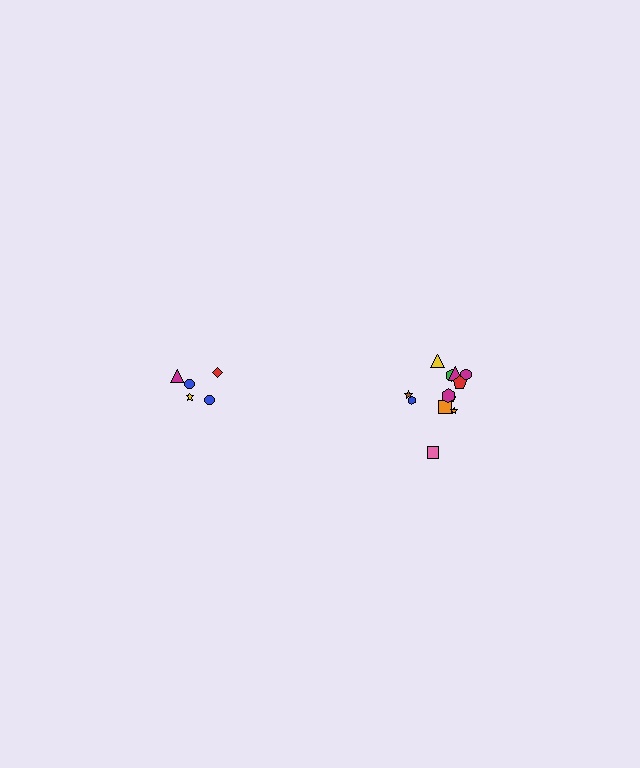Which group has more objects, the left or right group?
The right group.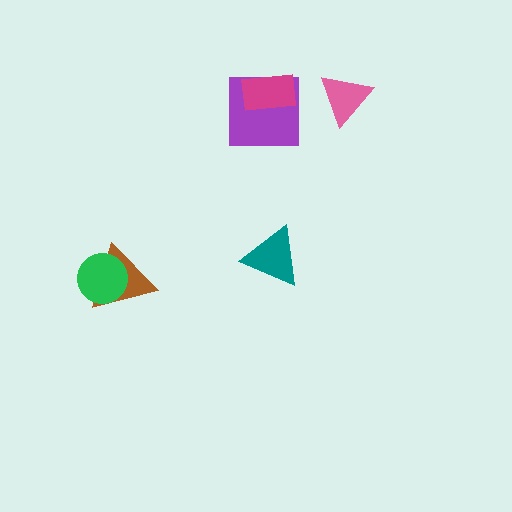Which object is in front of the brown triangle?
The green circle is in front of the brown triangle.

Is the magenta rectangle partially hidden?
No, no other shape covers it.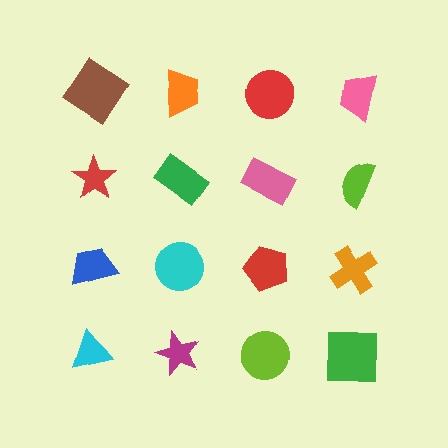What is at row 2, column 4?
A lime semicircle.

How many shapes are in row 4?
4 shapes.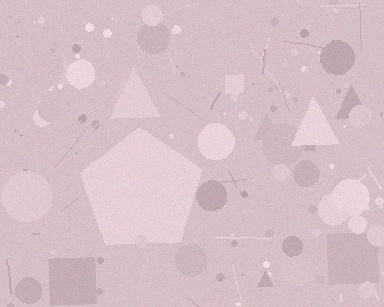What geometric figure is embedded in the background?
A pentagon is embedded in the background.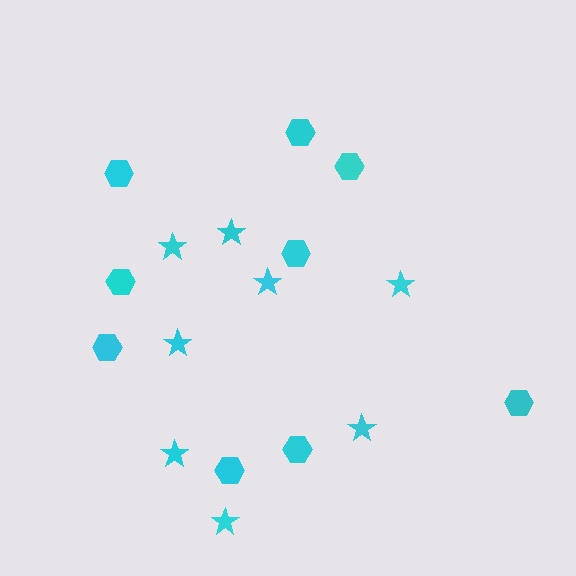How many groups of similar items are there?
There are 2 groups: one group of stars (8) and one group of hexagons (9).